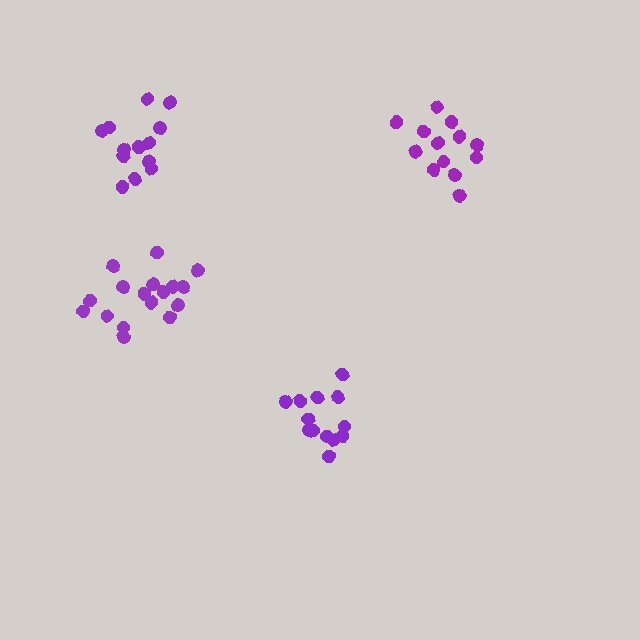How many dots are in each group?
Group 1: 17 dots, Group 2: 13 dots, Group 3: 13 dots, Group 4: 14 dots (57 total).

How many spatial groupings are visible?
There are 4 spatial groupings.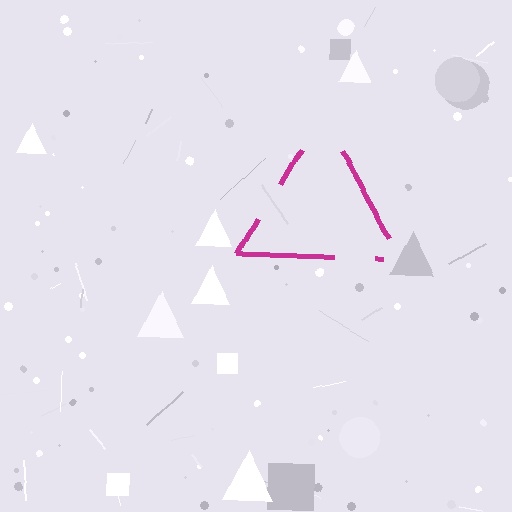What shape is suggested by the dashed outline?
The dashed outline suggests a triangle.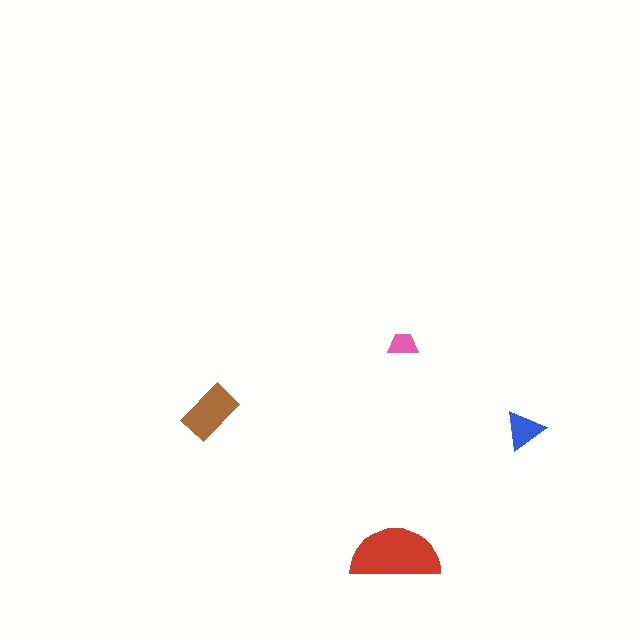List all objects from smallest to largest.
The pink trapezoid, the blue triangle, the brown rectangle, the red semicircle.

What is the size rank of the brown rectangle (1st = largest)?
2nd.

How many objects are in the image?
There are 4 objects in the image.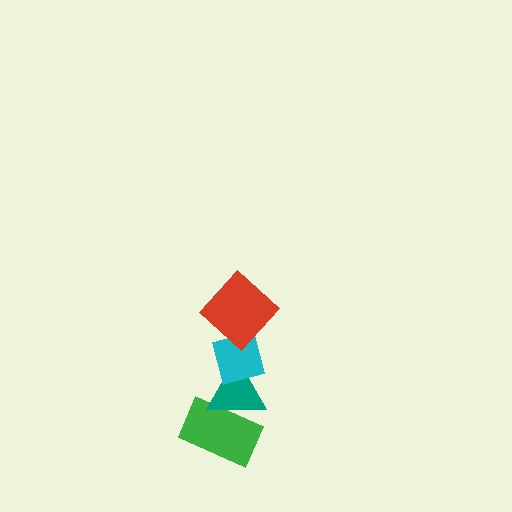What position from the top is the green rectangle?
The green rectangle is 4th from the top.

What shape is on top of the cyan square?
The red diamond is on top of the cyan square.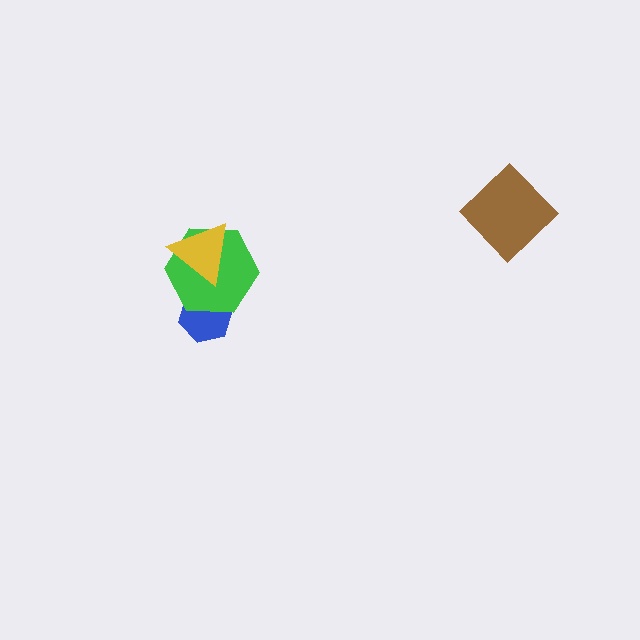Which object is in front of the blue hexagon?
The green hexagon is in front of the blue hexagon.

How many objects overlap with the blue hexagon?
1 object overlaps with the blue hexagon.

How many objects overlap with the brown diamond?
0 objects overlap with the brown diamond.